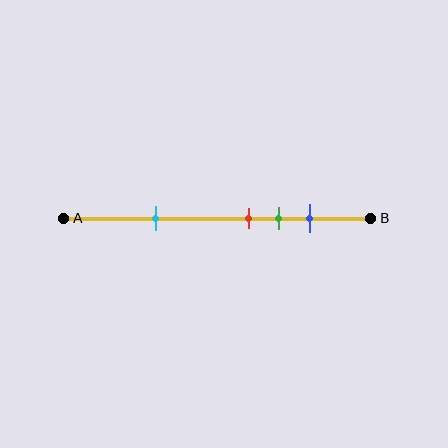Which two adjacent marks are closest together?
The red and green marks are the closest adjacent pair.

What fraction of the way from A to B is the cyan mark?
The cyan mark is approximately 30% (0.3) of the way from A to B.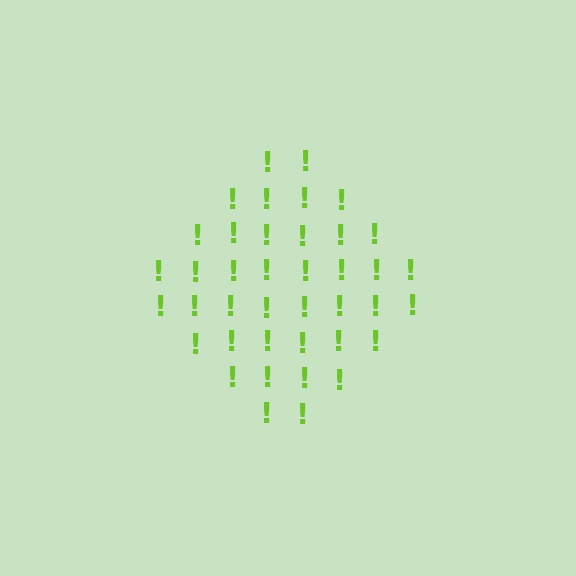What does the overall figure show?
The overall figure shows a diamond.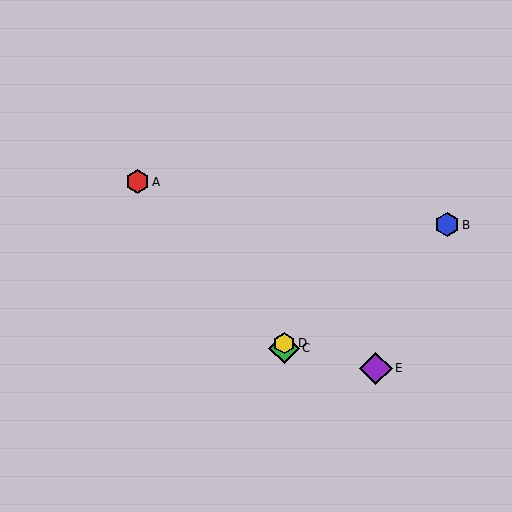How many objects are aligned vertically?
2 objects (C, D) are aligned vertically.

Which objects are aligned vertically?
Objects C, D are aligned vertically.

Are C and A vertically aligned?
No, C is at x≈284 and A is at x≈138.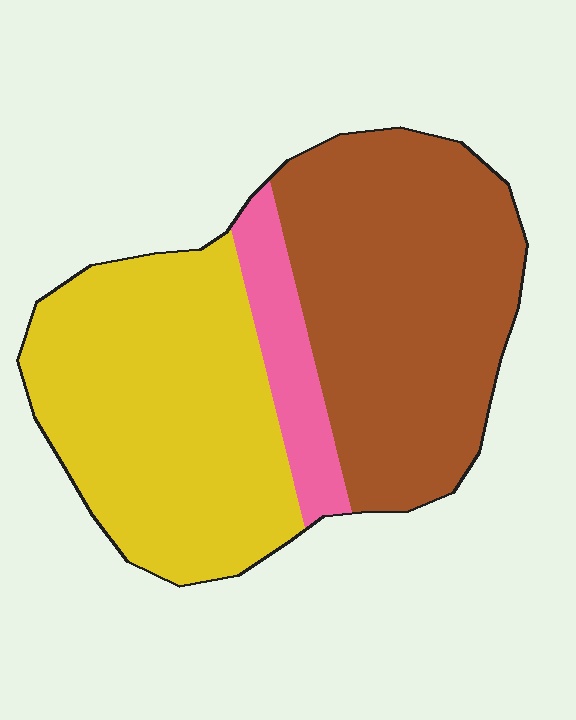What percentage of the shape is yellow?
Yellow takes up between a third and a half of the shape.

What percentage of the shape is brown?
Brown covers 46% of the shape.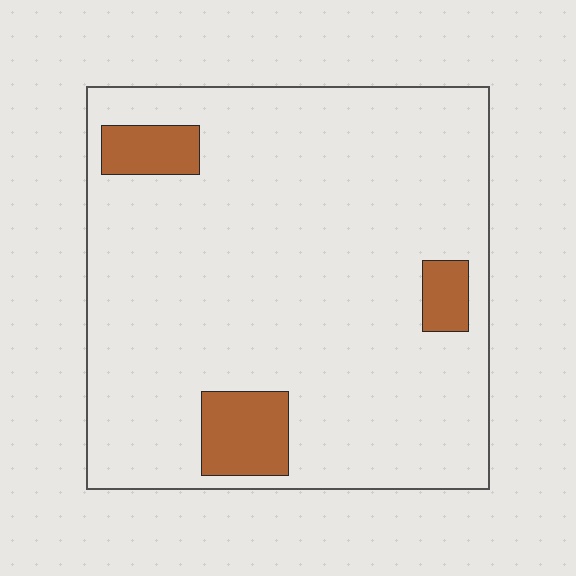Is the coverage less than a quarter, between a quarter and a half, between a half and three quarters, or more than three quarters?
Less than a quarter.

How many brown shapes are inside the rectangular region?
3.